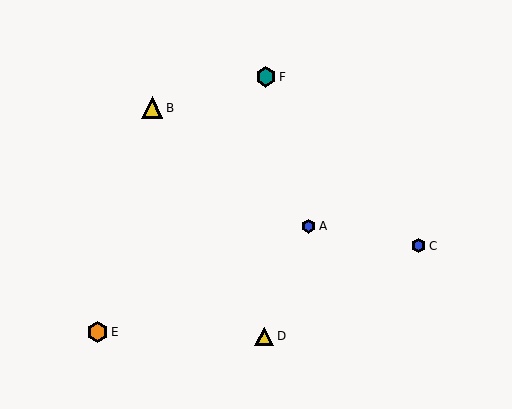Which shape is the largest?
The orange hexagon (labeled E) is the largest.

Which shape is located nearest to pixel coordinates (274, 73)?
The teal hexagon (labeled F) at (266, 77) is nearest to that location.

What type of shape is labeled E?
Shape E is an orange hexagon.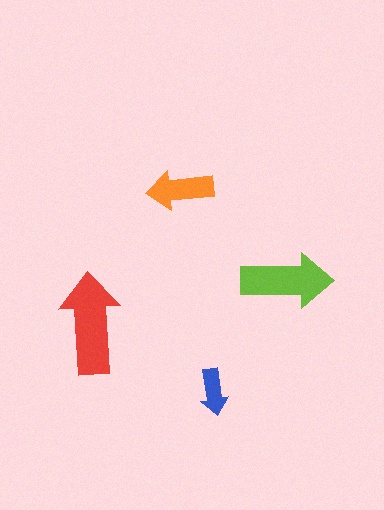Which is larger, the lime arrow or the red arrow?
The red one.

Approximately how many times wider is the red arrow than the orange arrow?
About 1.5 times wider.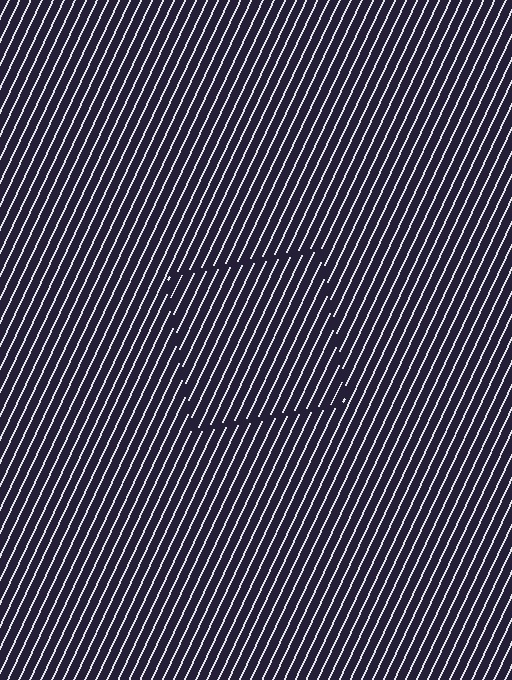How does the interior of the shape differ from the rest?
The interior of the shape contains the same grating, shifted by half a period — the contour is defined by the phase discontinuity where line-ends from the inner and outer gratings abut.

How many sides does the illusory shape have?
4 sides — the line-ends trace a square.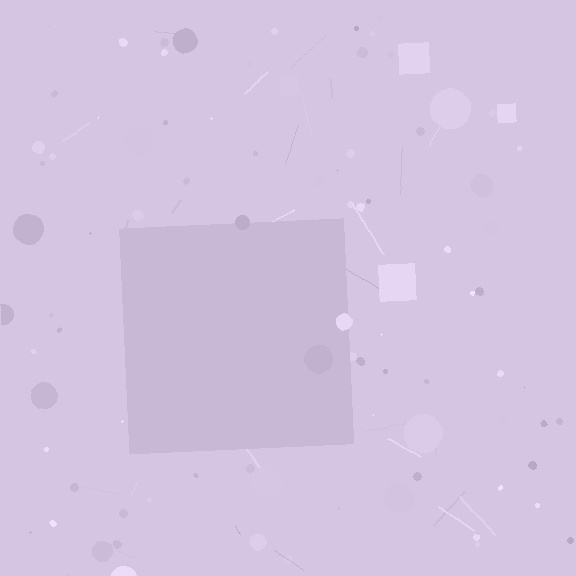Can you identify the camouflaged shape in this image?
The camouflaged shape is a square.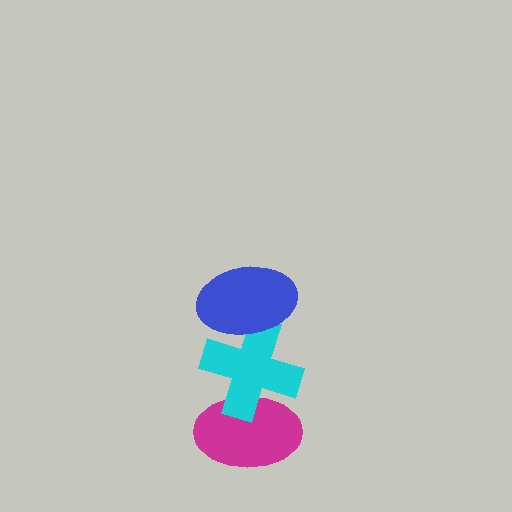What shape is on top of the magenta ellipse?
The cyan cross is on top of the magenta ellipse.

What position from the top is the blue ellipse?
The blue ellipse is 1st from the top.